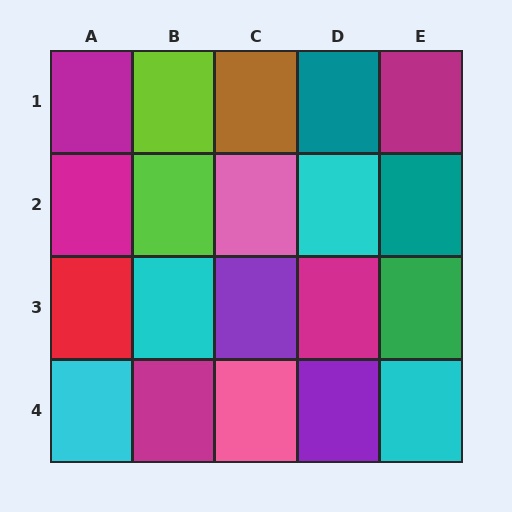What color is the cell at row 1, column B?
Lime.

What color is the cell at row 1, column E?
Magenta.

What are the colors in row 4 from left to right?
Cyan, magenta, pink, purple, cyan.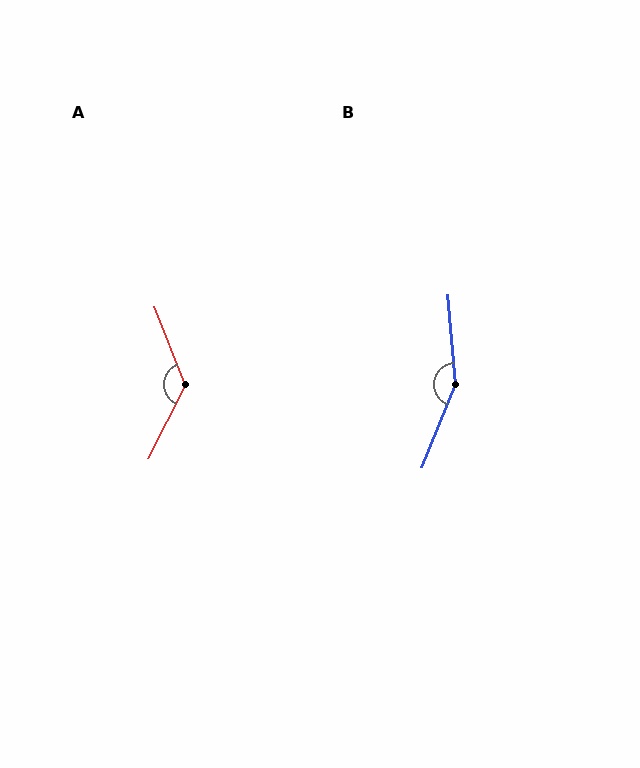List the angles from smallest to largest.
A (132°), B (153°).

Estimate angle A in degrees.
Approximately 132 degrees.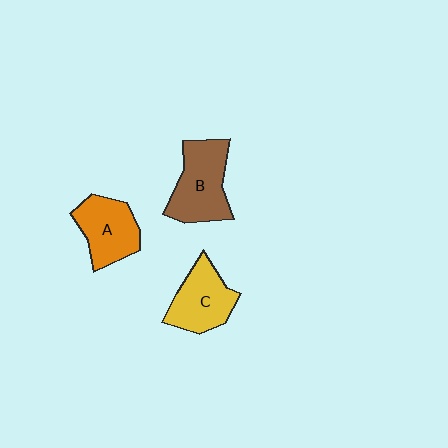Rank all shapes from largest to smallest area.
From largest to smallest: B (brown), C (yellow), A (orange).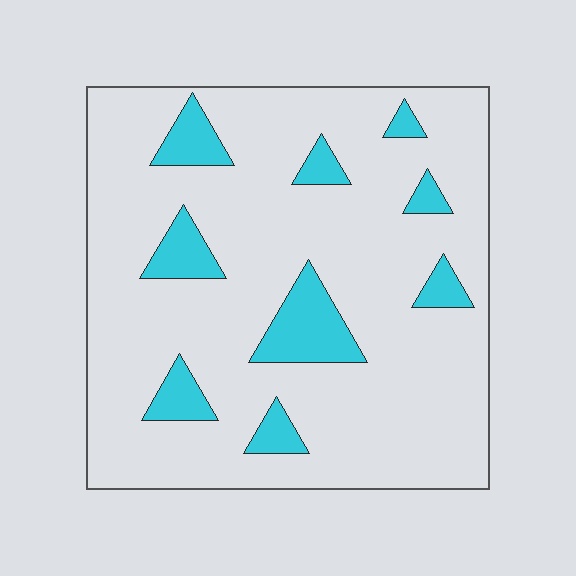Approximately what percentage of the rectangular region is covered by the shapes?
Approximately 15%.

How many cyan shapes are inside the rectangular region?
9.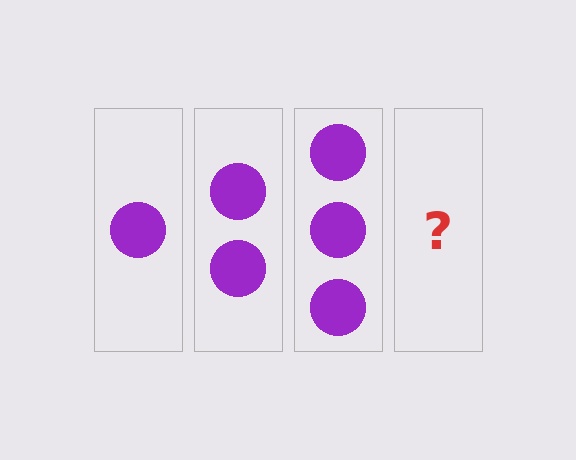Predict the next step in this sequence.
The next step is 4 circles.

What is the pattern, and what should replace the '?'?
The pattern is that each step adds one more circle. The '?' should be 4 circles.